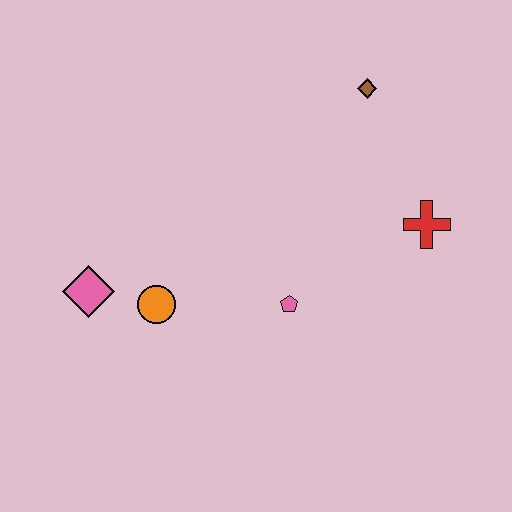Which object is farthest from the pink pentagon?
The brown diamond is farthest from the pink pentagon.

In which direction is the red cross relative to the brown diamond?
The red cross is below the brown diamond.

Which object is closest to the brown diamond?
The red cross is closest to the brown diamond.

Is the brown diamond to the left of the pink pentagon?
No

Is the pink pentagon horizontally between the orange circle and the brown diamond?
Yes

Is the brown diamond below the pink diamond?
No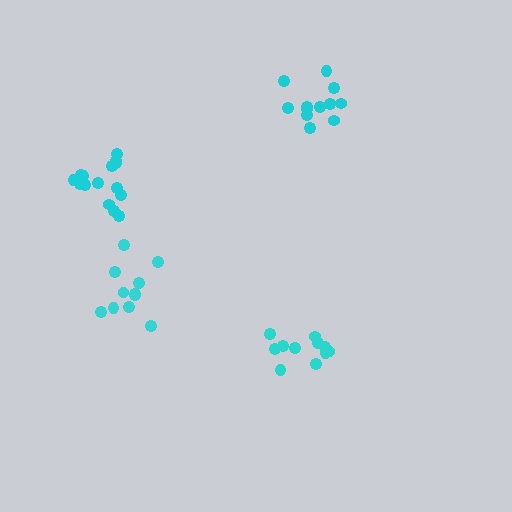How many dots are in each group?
Group 1: 12 dots, Group 2: 16 dots, Group 3: 11 dots, Group 4: 11 dots (50 total).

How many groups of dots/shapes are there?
There are 4 groups.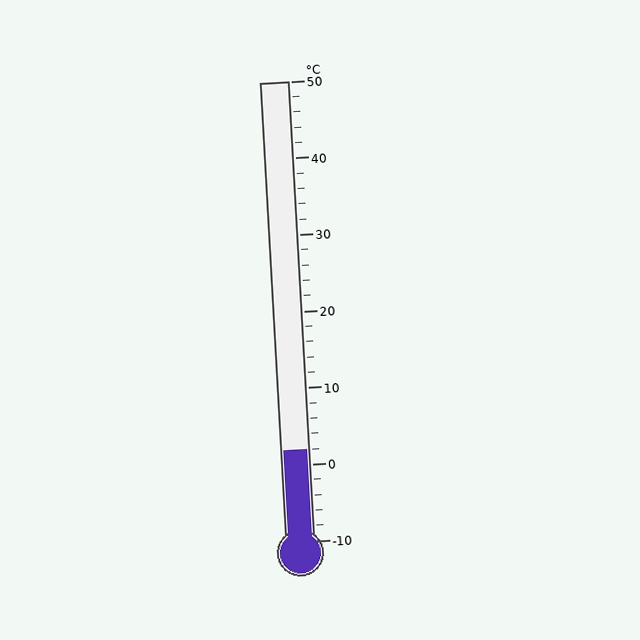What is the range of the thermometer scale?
The thermometer scale ranges from -10°C to 50°C.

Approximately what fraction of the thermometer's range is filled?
The thermometer is filled to approximately 20% of its range.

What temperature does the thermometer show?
The thermometer shows approximately 2°C.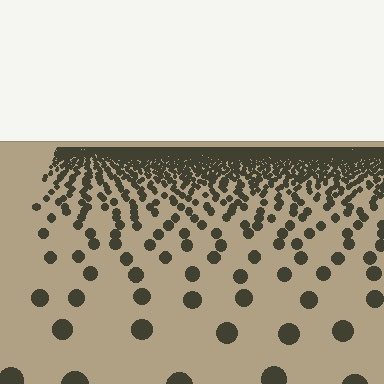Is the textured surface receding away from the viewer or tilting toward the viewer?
The surface is receding away from the viewer. Texture elements get smaller and denser toward the top.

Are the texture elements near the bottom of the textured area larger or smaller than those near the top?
Larger. Near the bottom, elements are closer to the viewer and appear at a bigger on-screen size.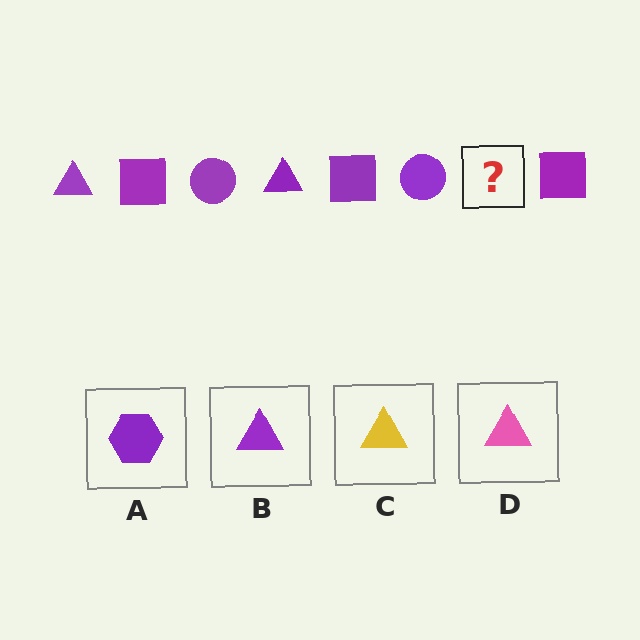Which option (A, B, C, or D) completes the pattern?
B.